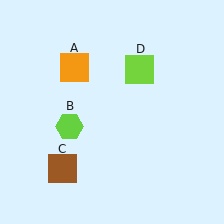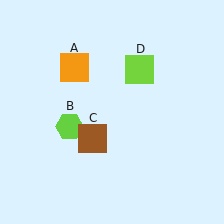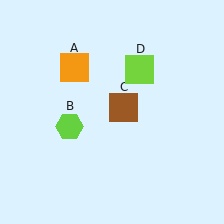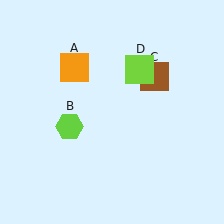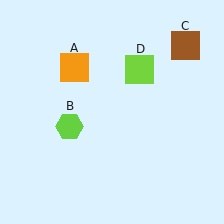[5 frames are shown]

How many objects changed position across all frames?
1 object changed position: brown square (object C).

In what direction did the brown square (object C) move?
The brown square (object C) moved up and to the right.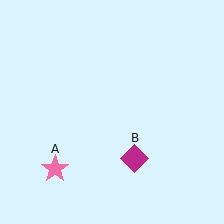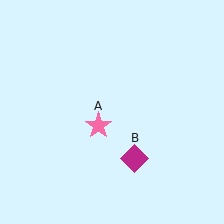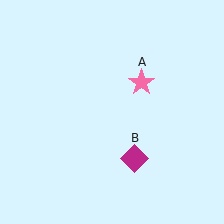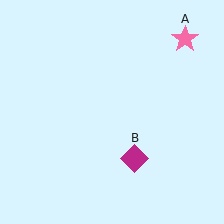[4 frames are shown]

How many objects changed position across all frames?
1 object changed position: pink star (object A).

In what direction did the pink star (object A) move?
The pink star (object A) moved up and to the right.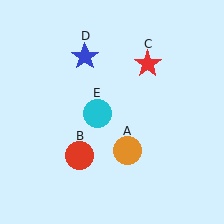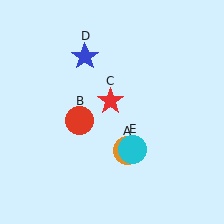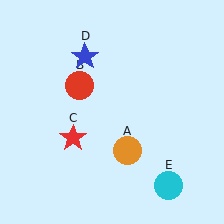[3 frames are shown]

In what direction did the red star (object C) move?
The red star (object C) moved down and to the left.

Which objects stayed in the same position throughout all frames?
Orange circle (object A) and blue star (object D) remained stationary.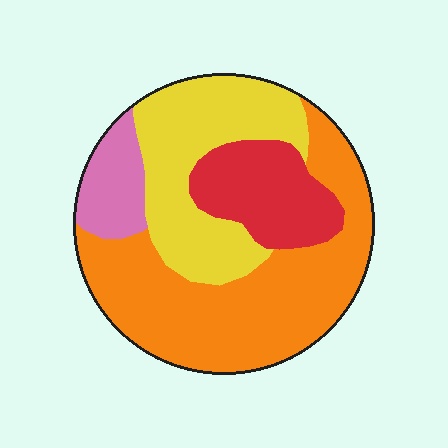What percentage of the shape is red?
Red covers around 15% of the shape.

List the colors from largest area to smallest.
From largest to smallest: orange, yellow, red, pink.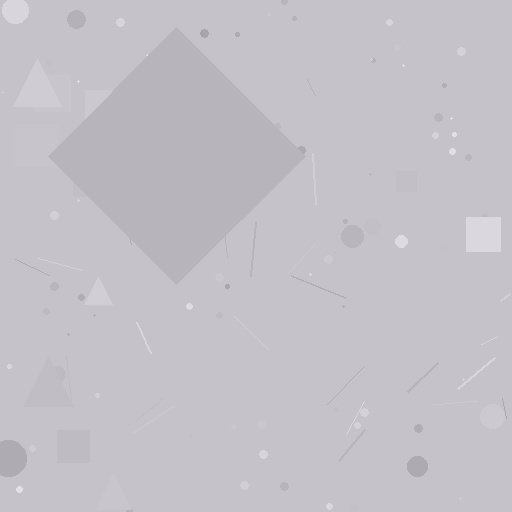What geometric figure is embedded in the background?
A diamond is embedded in the background.